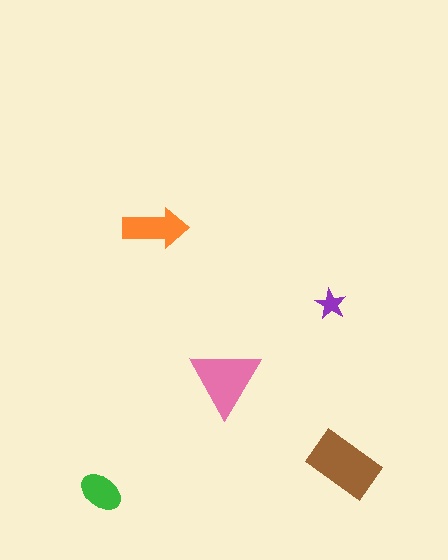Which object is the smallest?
The purple star.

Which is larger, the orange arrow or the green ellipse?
The orange arrow.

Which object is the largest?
The brown rectangle.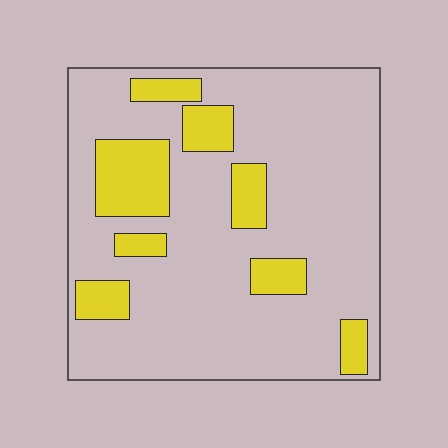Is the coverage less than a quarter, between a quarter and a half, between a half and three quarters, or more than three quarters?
Less than a quarter.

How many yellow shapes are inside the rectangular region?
8.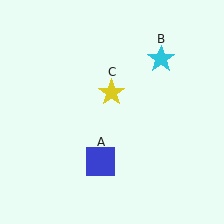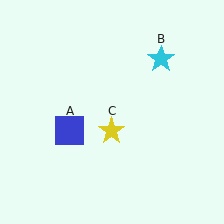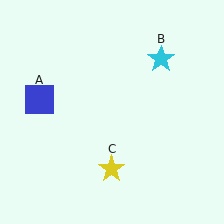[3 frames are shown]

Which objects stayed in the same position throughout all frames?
Cyan star (object B) remained stationary.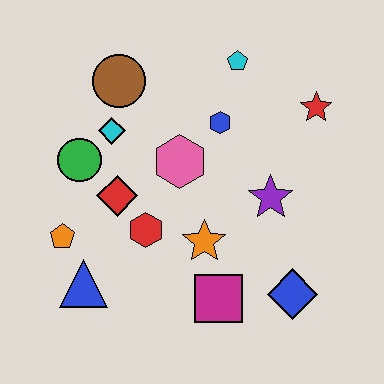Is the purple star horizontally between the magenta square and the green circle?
No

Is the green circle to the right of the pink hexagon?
No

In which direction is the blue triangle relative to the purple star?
The blue triangle is to the left of the purple star.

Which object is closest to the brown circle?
The cyan diamond is closest to the brown circle.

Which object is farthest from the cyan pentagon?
The blue triangle is farthest from the cyan pentagon.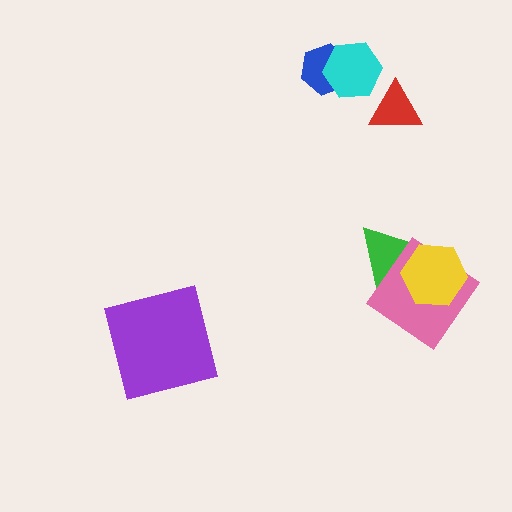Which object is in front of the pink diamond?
The yellow hexagon is in front of the pink diamond.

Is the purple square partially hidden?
No, no other shape covers it.